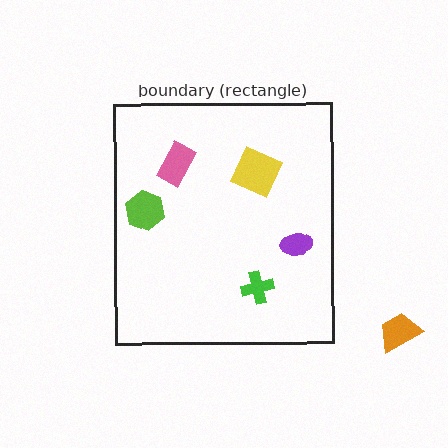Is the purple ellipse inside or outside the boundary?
Inside.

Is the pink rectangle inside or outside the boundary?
Inside.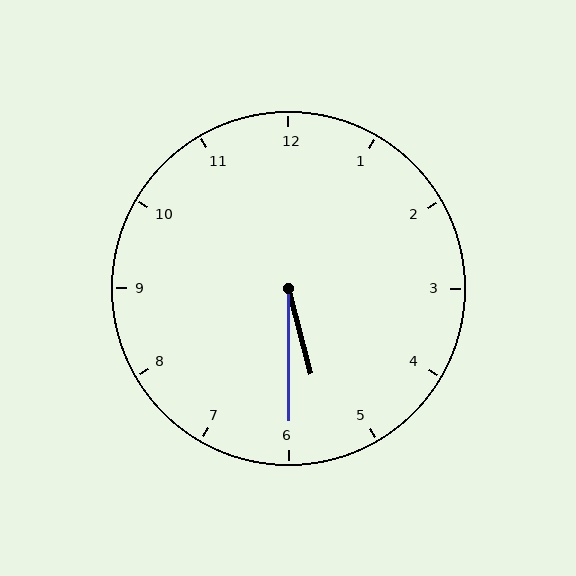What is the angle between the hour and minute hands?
Approximately 15 degrees.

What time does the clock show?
5:30.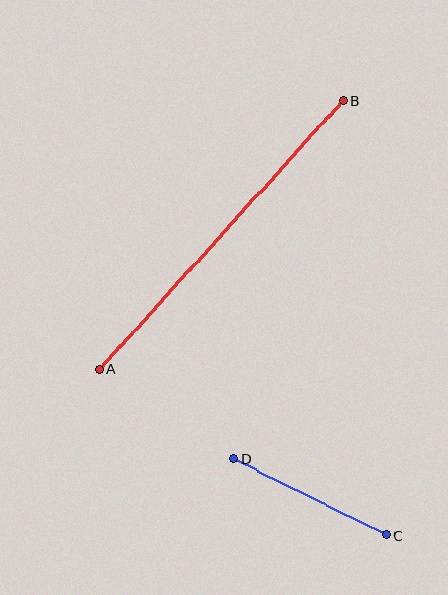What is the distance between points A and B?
The distance is approximately 363 pixels.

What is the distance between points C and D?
The distance is approximately 170 pixels.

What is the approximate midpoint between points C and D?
The midpoint is at approximately (310, 497) pixels.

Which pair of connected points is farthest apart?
Points A and B are farthest apart.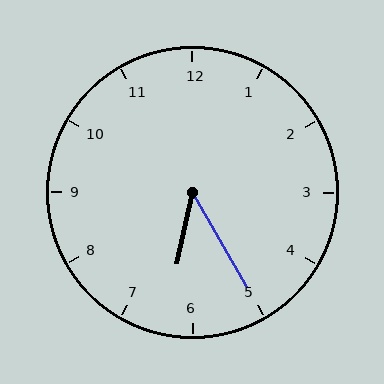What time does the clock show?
6:25.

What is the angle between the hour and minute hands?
Approximately 42 degrees.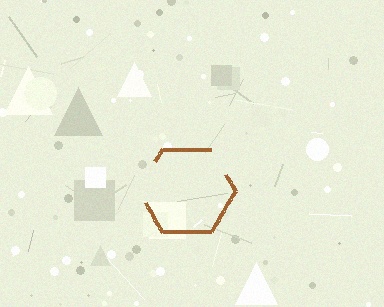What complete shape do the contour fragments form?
The contour fragments form a hexagon.